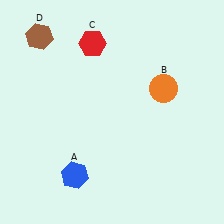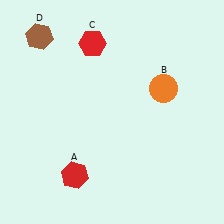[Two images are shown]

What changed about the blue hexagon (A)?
In Image 1, A is blue. In Image 2, it changed to red.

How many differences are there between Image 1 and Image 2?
There is 1 difference between the two images.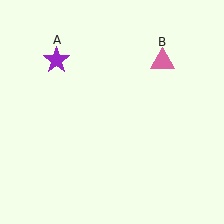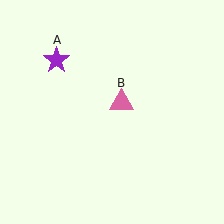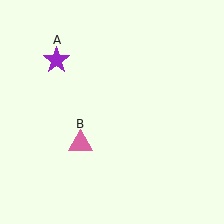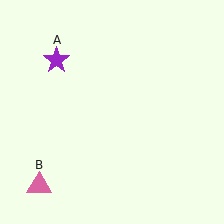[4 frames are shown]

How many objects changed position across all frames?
1 object changed position: pink triangle (object B).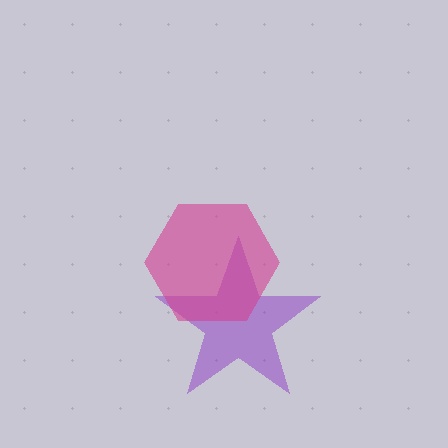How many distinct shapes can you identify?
There are 2 distinct shapes: a purple star, a magenta hexagon.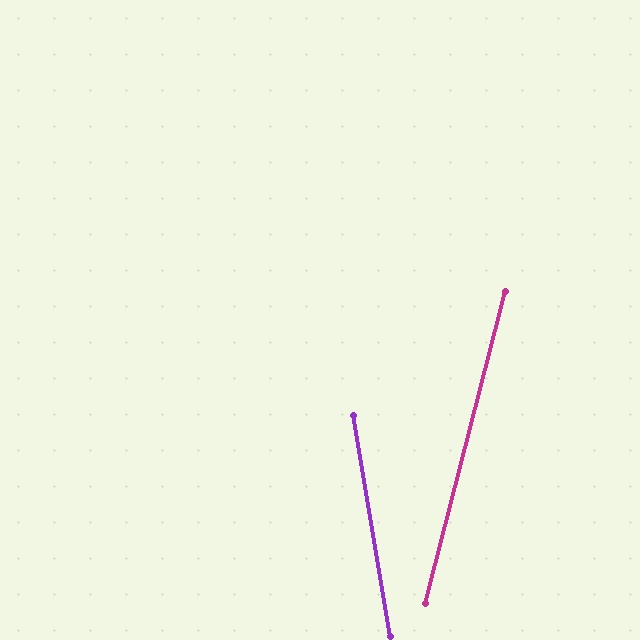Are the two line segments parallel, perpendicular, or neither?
Neither parallel nor perpendicular — they differ by about 24°.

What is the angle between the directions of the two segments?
Approximately 24 degrees.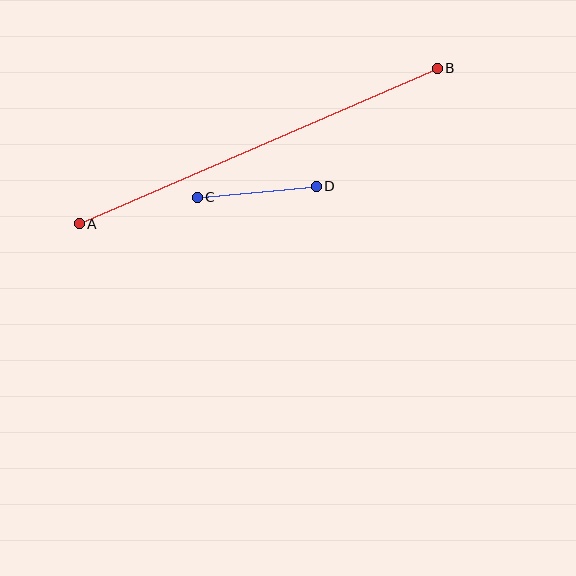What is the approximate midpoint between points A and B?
The midpoint is at approximately (258, 146) pixels.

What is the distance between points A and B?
The distance is approximately 391 pixels.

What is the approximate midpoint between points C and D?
The midpoint is at approximately (257, 192) pixels.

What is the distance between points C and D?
The distance is approximately 120 pixels.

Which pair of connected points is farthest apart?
Points A and B are farthest apart.